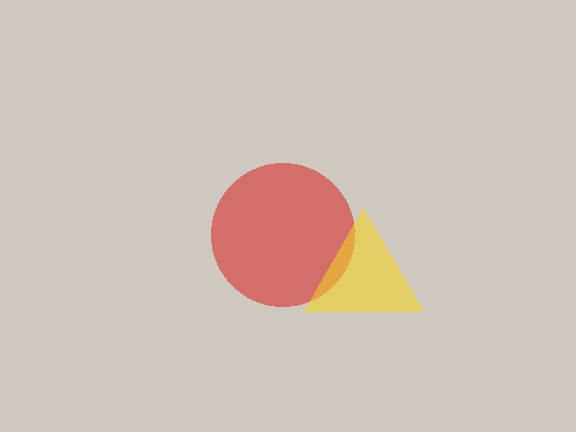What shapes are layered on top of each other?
The layered shapes are: a red circle, a yellow triangle.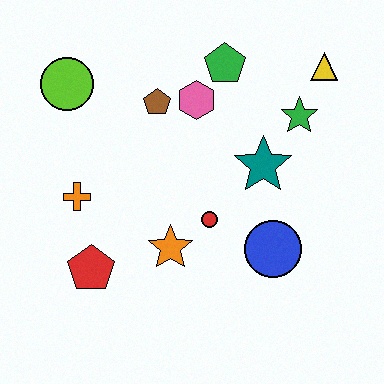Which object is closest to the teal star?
The green star is closest to the teal star.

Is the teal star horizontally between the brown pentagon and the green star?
Yes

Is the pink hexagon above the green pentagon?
No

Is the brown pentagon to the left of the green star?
Yes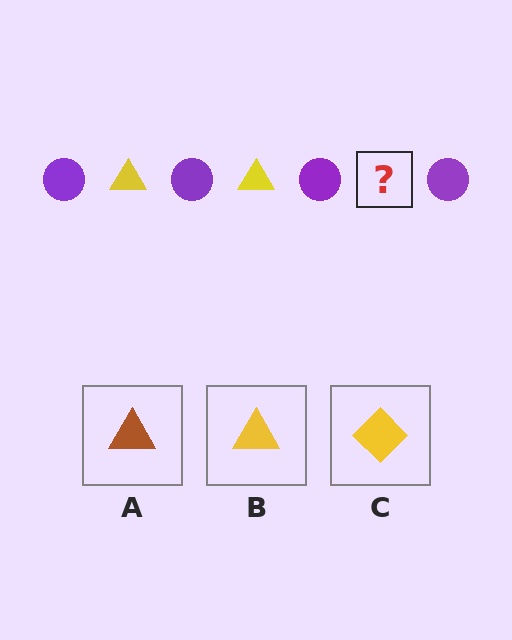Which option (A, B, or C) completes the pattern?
B.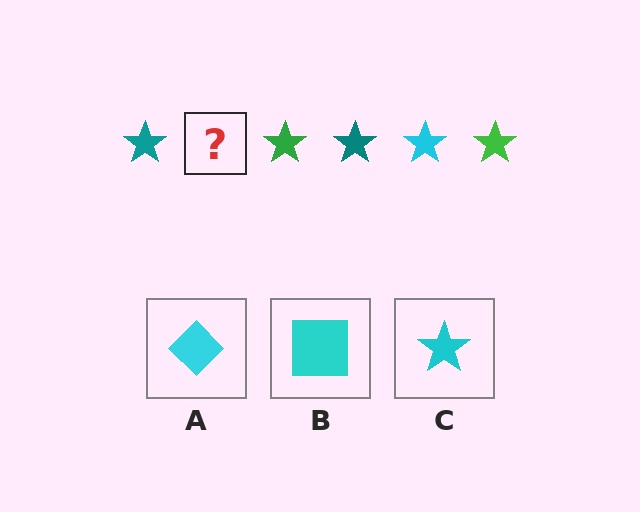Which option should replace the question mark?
Option C.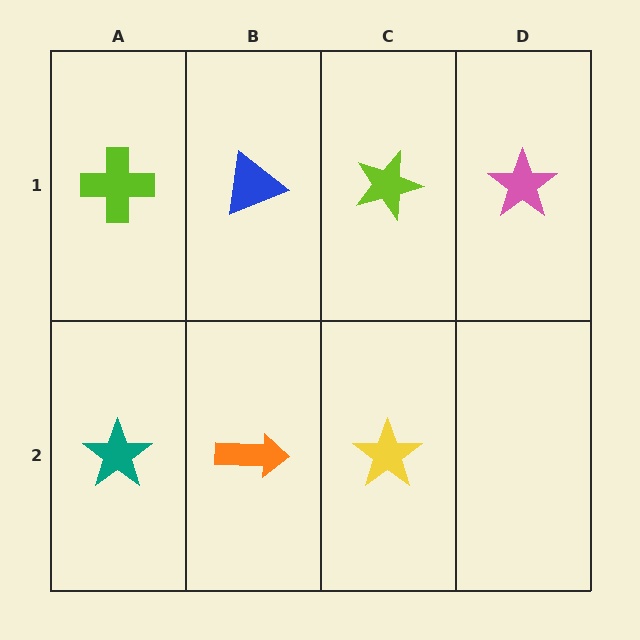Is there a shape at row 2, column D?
No, that cell is empty.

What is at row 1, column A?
A lime cross.